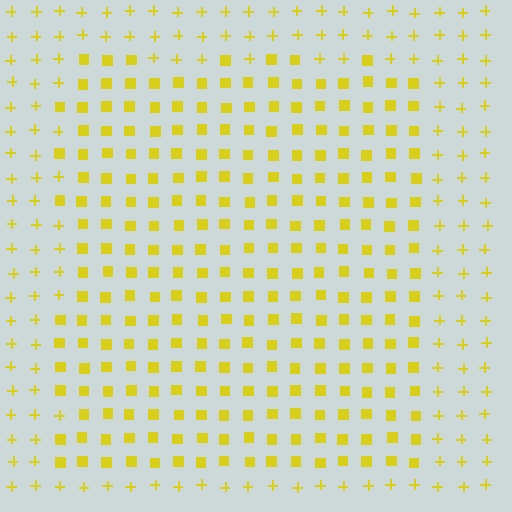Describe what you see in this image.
The image is filled with small yellow elements arranged in a uniform grid. A rectangle-shaped region contains squares, while the surrounding area contains plus signs. The boundary is defined purely by the change in element shape.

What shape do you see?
I see a rectangle.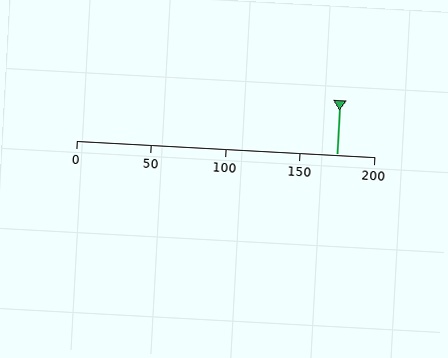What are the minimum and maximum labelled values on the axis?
The axis runs from 0 to 200.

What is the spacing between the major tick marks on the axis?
The major ticks are spaced 50 apart.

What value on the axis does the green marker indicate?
The marker indicates approximately 175.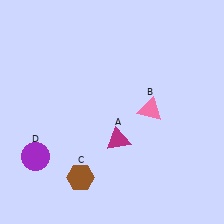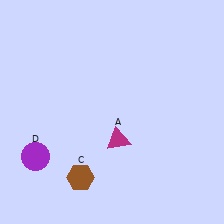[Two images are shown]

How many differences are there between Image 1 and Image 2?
There is 1 difference between the two images.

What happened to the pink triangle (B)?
The pink triangle (B) was removed in Image 2. It was in the top-right area of Image 1.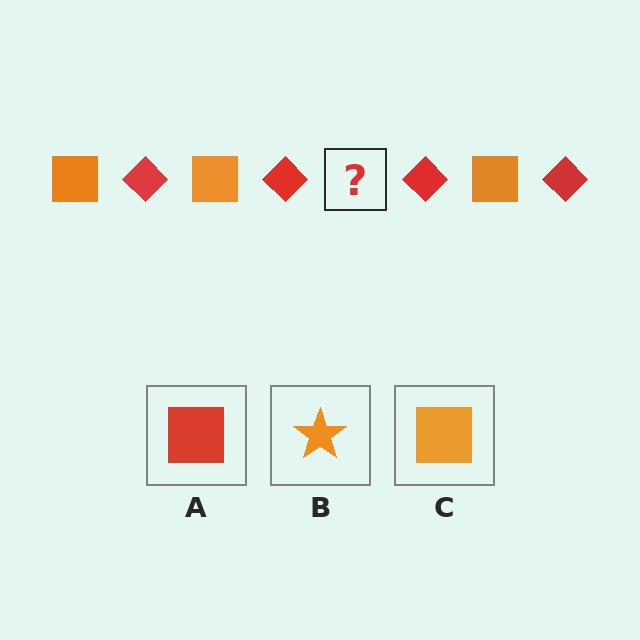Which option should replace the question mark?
Option C.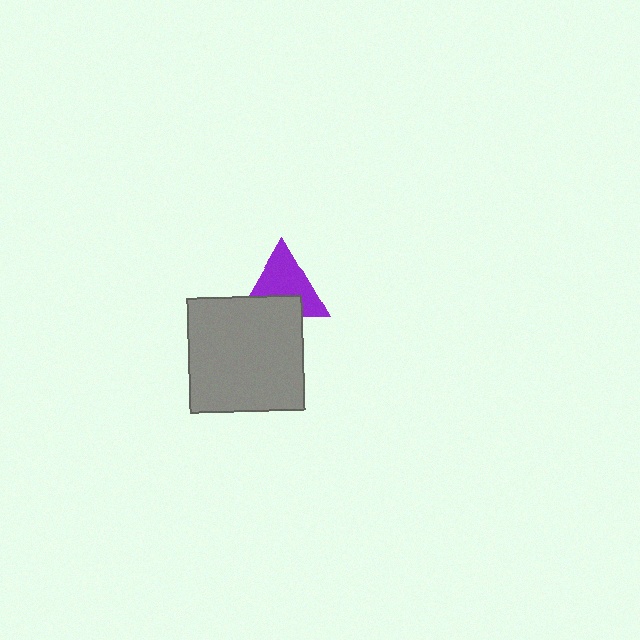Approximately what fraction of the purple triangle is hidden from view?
Roughly 37% of the purple triangle is hidden behind the gray square.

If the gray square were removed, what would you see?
You would see the complete purple triangle.